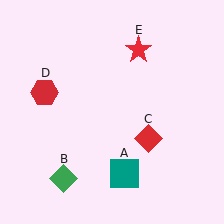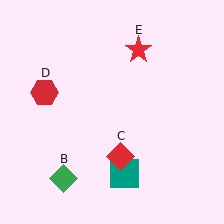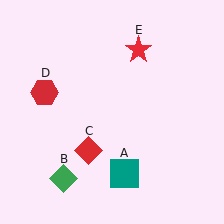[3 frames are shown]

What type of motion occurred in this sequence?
The red diamond (object C) rotated clockwise around the center of the scene.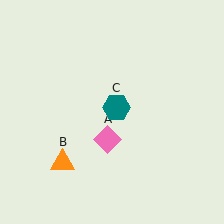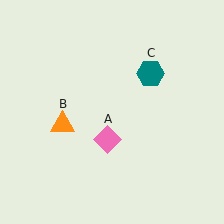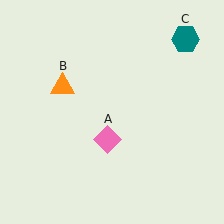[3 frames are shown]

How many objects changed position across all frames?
2 objects changed position: orange triangle (object B), teal hexagon (object C).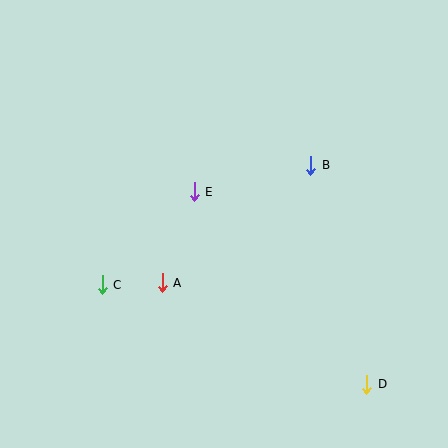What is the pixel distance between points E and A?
The distance between E and A is 96 pixels.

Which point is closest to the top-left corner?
Point E is closest to the top-left corner.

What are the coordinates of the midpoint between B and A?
The midpoint between B and A is at (236, 224).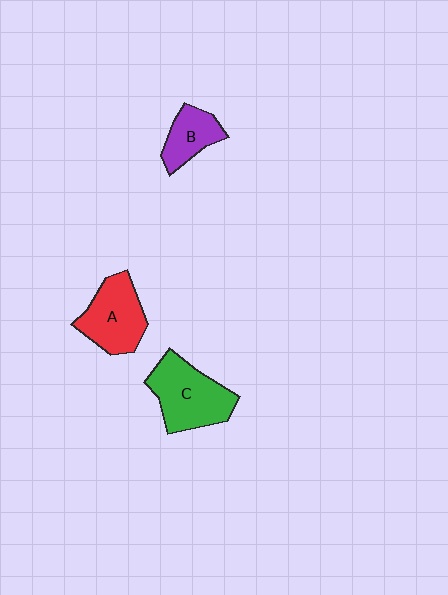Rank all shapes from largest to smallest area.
From largest to smallest: C (green), A (red), B (purple).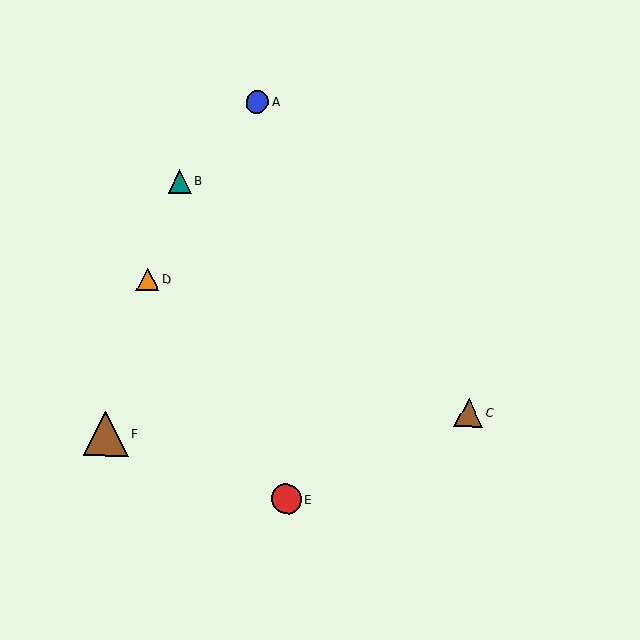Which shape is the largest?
The brown triangle (labeled F) is the largest.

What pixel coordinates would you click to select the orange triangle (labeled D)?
Click at (147, 280) to select the orange triangle D.